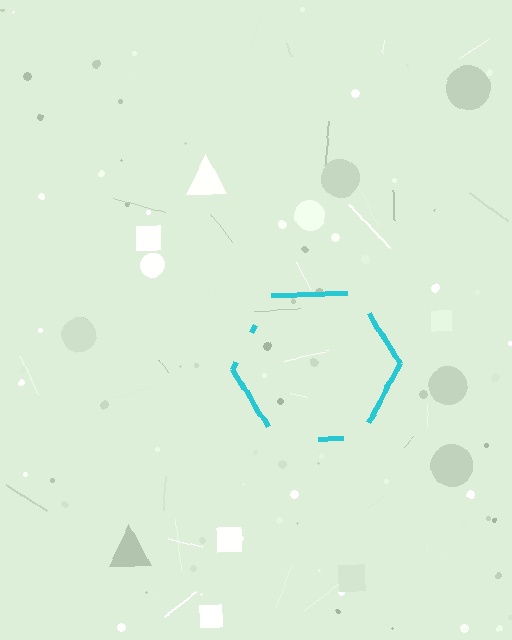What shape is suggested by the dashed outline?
The dashed outline suggests a hexagon.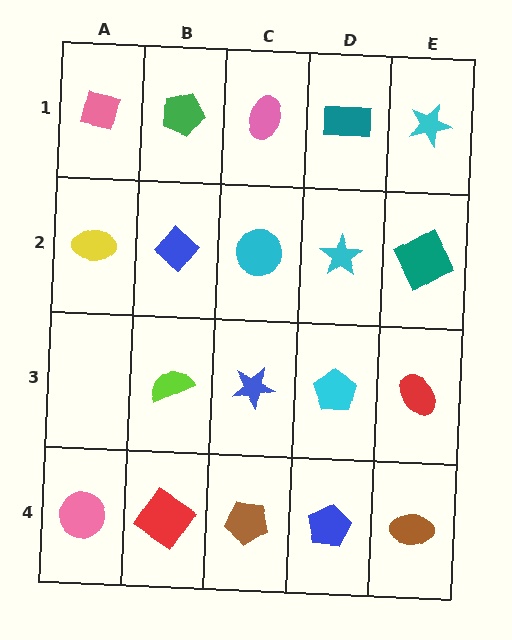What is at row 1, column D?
A teal rectangle.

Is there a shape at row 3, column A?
No, that cell is empty.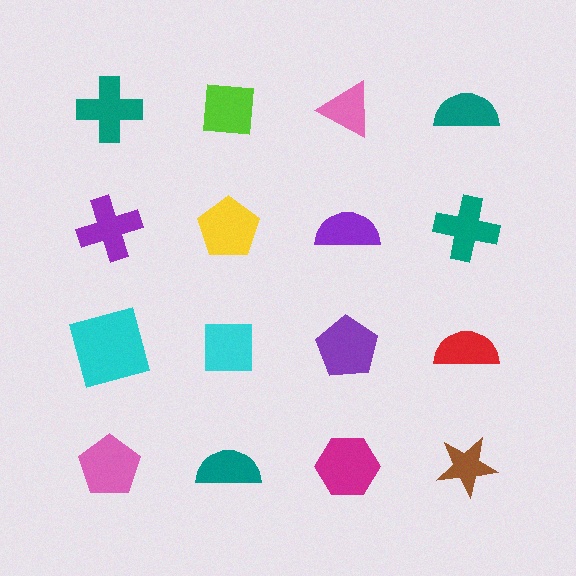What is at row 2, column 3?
A purple semicircle.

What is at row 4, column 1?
A pink pentagon.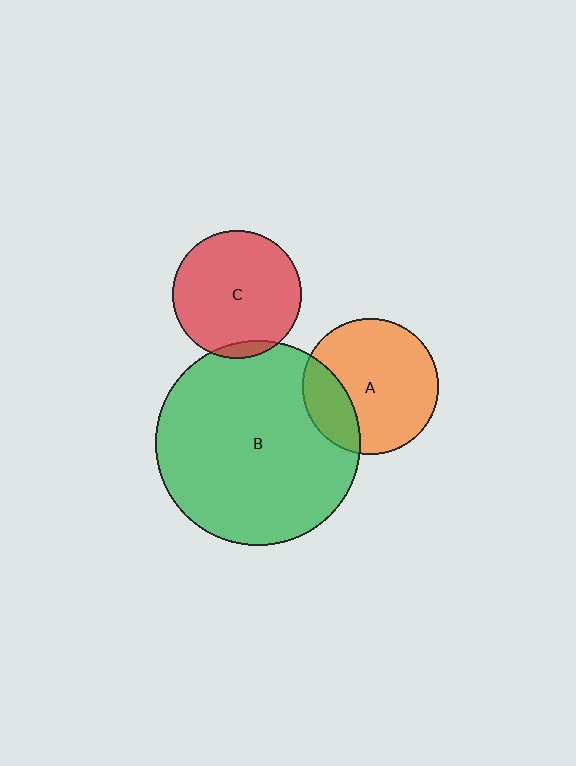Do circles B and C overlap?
Yes.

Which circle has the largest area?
Circle B (green).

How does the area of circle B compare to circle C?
Approximately 2.5 times.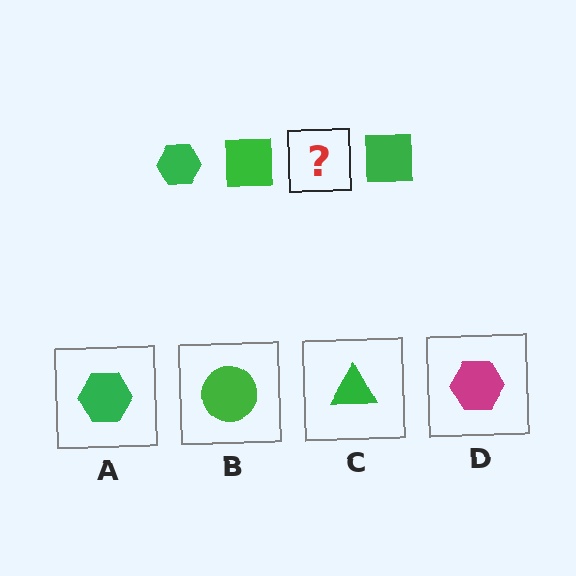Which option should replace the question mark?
Option A.